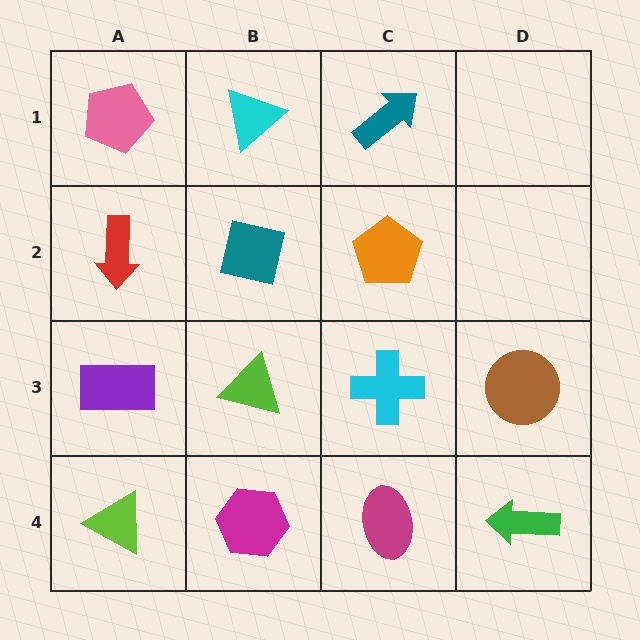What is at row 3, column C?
A cyan cross.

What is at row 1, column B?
A cyan triangle.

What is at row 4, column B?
A magenta hexagon.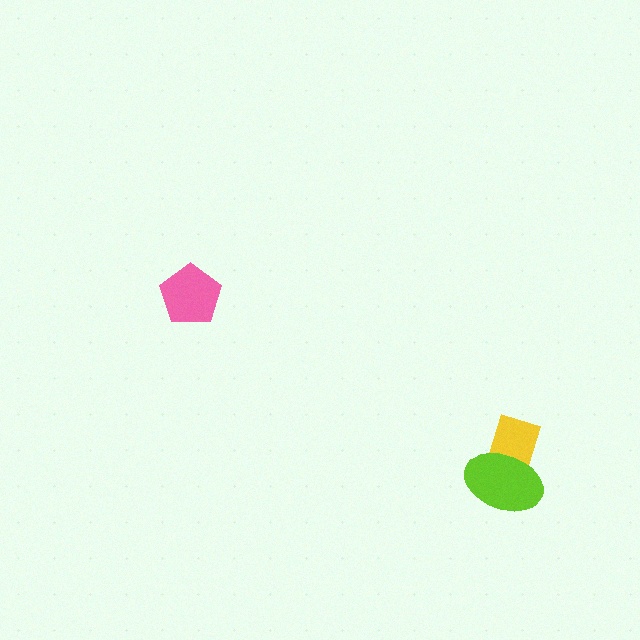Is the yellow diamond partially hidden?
Yes, it is partially covered by another shape.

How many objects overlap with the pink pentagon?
0 objects overlap with the pink pentagon.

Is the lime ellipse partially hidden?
No, no other shape covers it.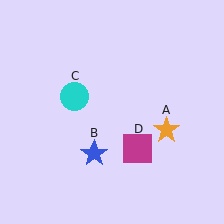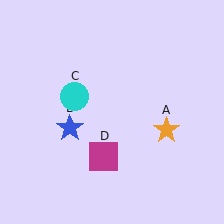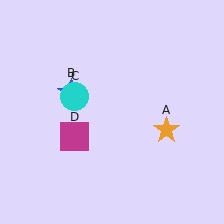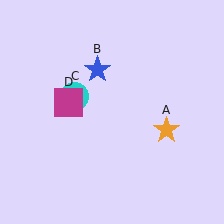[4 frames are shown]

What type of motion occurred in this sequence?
The blue star (object B), magenta square (object D) rotated clockwise around the center of the scene.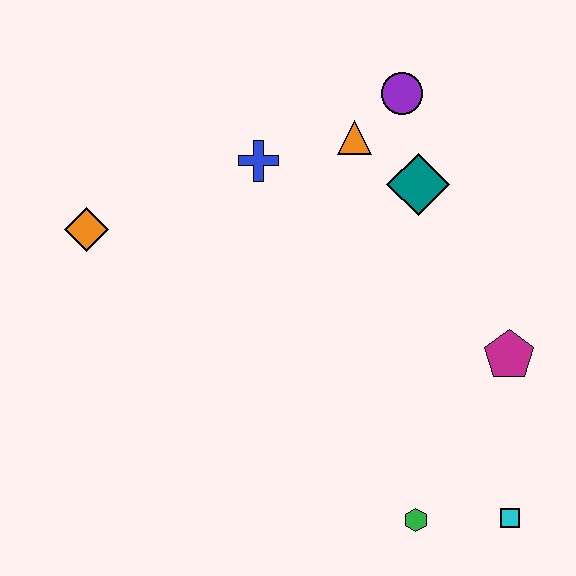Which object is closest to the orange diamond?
The blue cross is closest to the orange diamond.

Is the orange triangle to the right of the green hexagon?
No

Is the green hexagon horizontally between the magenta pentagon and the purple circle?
Yes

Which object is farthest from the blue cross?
The cyan square is farthest from the blue cross.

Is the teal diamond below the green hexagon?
No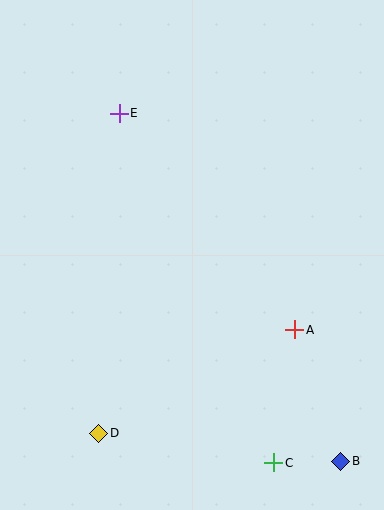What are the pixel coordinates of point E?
Point E is at (119, 113).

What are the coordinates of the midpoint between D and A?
The midpoint between D and A is at (197, 382).